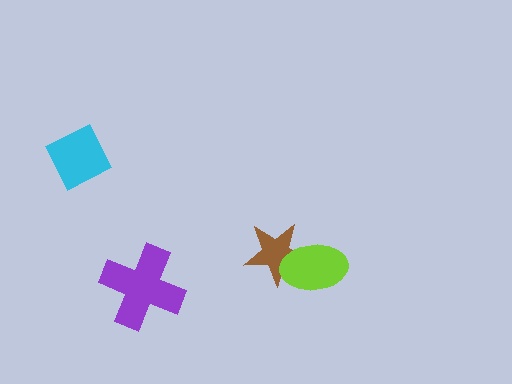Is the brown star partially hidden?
Yes, it is partially covered by another shape.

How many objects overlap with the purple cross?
0 objects overlap with the purple cross.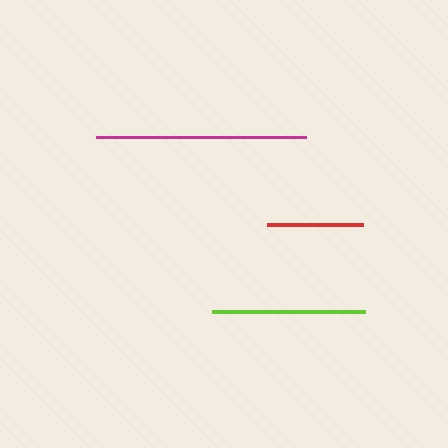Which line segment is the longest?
The magenta line is the longest at approximately 210 pixels.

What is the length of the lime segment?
The lime segment is approximately 153 pixels long.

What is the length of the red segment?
The red segment is approximately 96 pixels long.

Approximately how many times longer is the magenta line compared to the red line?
The magenta line is approximately 2.2 times the length of the red line.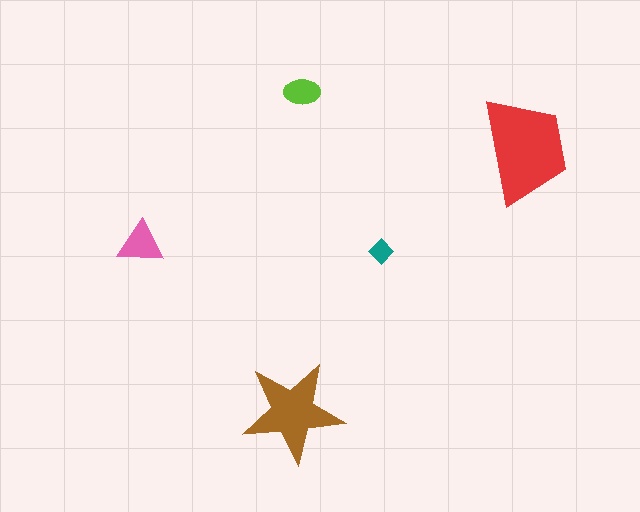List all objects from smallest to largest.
The teal diamond, the lime ellipse, the pink triangle, the brown star, the red trapezoid.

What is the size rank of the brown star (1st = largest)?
2nd.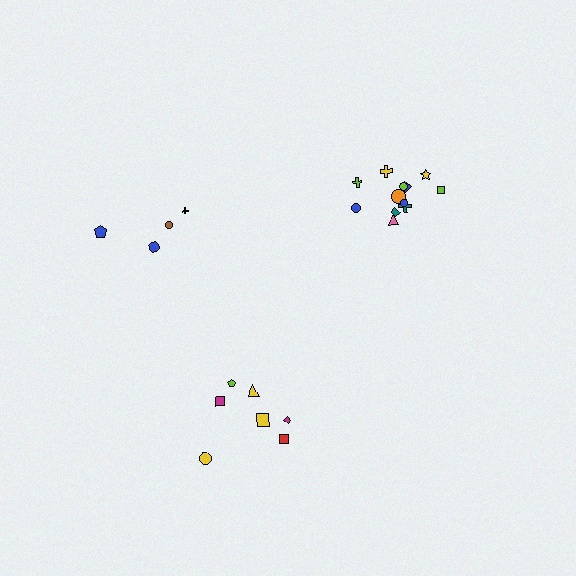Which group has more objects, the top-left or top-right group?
The top-right group.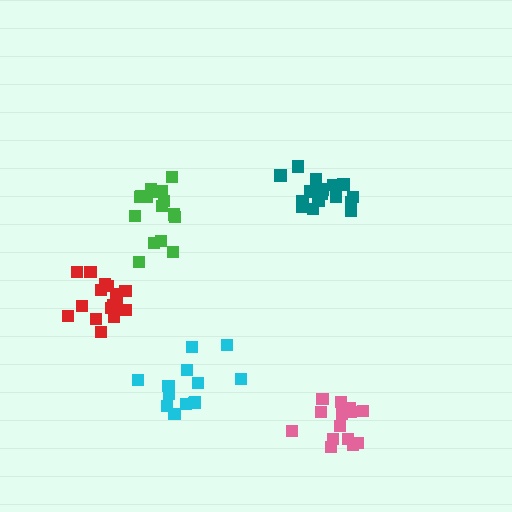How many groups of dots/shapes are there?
There are 5 groups.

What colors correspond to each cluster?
The clusters are colored: teal, pink, cyan, green, red.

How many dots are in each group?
Group 1: 17 dots, Group 2: 14 dots, Group 3: 13 dots, Group 4: 16 dots, Group 5: 16 dots (76 total).